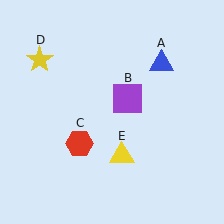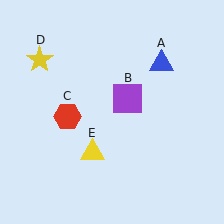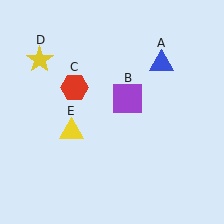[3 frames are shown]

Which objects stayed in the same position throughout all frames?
Blue triangle (object A) and purple square (object B) and yellow star (object D) remained stationary.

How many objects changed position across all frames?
2 objects changed position: red hexagon (object C), yellow triangle (object E).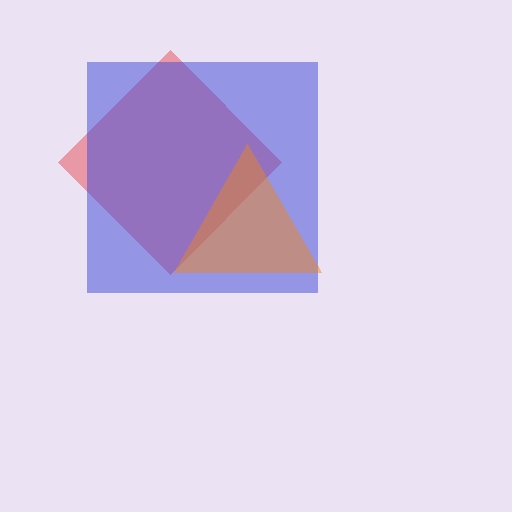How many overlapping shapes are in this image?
There are 3 overlapping shapes in the image.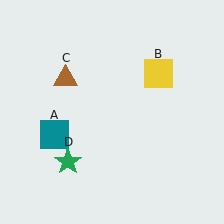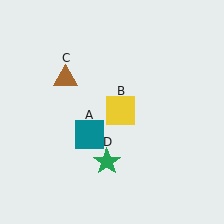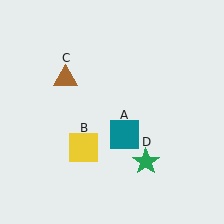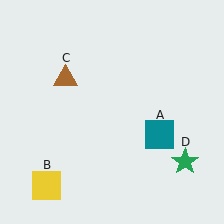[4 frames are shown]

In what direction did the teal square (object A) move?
The teal square (object A) moved right.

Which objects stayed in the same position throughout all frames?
Brown triangle (object C) remained stationary.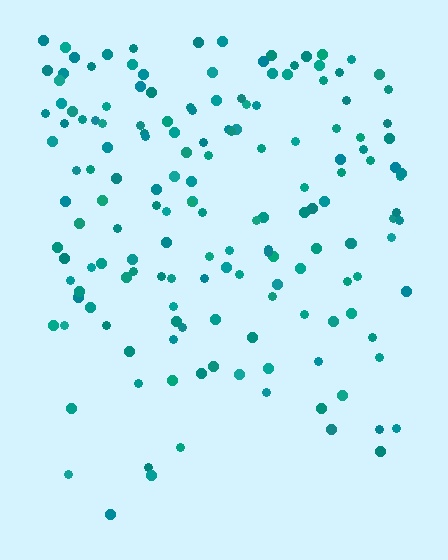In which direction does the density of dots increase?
From bottom to top, with the top side densest.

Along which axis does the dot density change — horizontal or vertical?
Vertical.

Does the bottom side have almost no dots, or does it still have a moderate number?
Still a moderate number, just noticeably fewer than the top.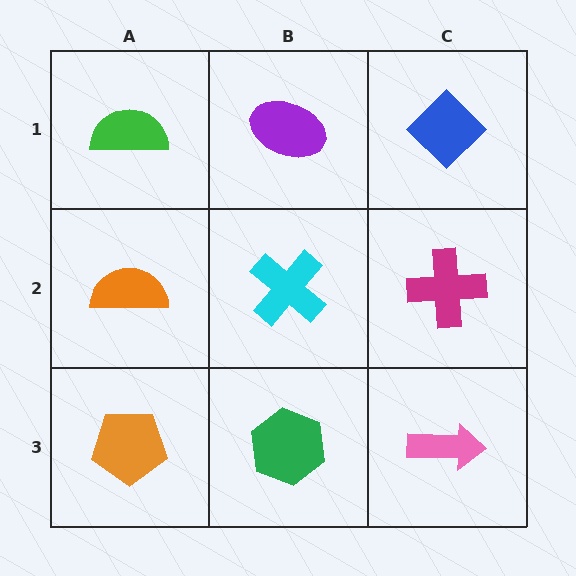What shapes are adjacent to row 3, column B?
A cyan cross (row 2, column B), an orange pentagon (row 3, column A), a pink arrow (row 3, column C).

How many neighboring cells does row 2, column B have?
4.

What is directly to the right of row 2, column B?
A magenta cross.